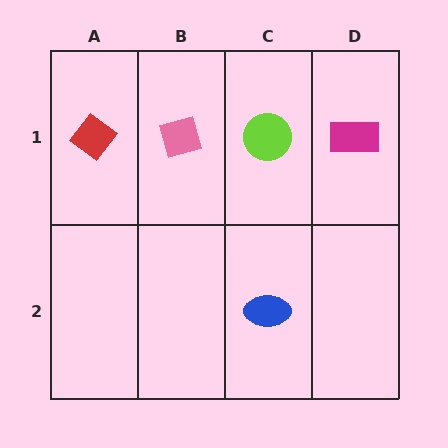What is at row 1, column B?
A pink diamond.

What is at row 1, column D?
A magenta rectangle.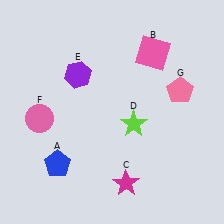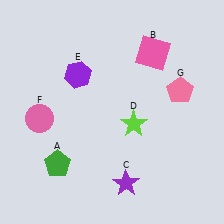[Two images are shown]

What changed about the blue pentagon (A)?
In Image 1, A is blue. In Image 2, it changed to green.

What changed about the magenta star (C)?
In Image 1, C is magenta. In Image 2, it changed to purple.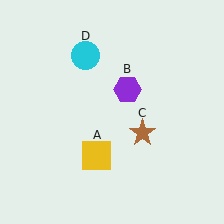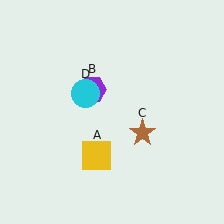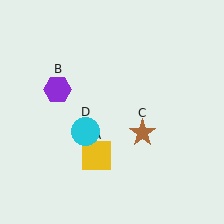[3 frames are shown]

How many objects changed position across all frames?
2 objects changed position: purple hexagon (object B), cyan circle (object D).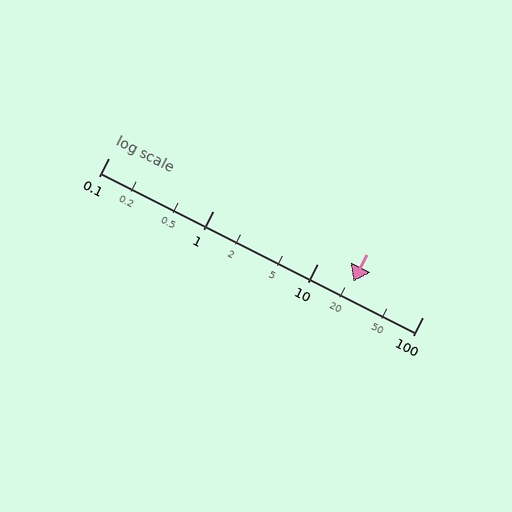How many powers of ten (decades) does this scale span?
The scale spans 3 decades, from 0.1 to 100.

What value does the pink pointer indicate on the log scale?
The pointer indicates approximately 22.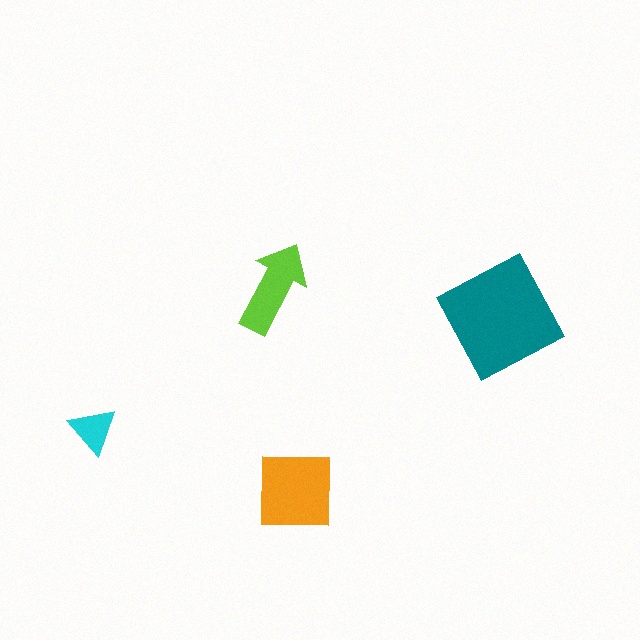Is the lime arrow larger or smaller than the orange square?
Smaller.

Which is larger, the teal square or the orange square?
The teal square.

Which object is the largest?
The teal square.